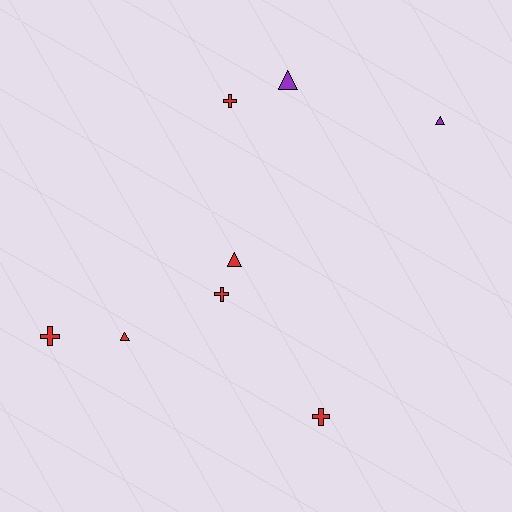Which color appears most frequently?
Red, with 6 objects.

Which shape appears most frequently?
Triangle, with 4 objects.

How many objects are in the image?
There are 8 objects.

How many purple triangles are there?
There are 2 purple triangles.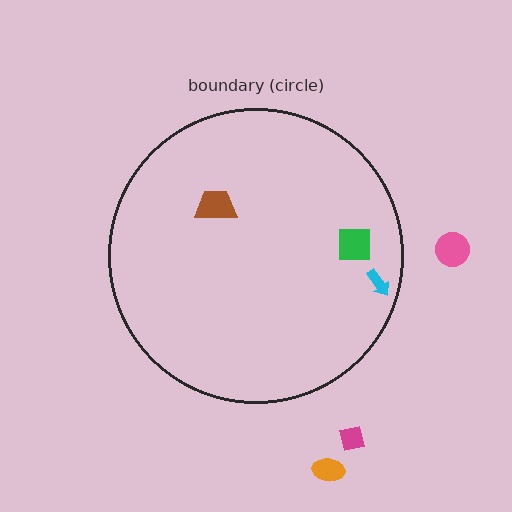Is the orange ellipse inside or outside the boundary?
Outside.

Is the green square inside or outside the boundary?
Inside.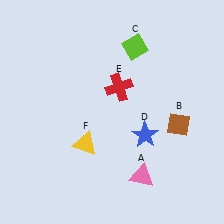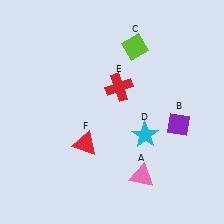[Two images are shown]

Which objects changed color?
B changed from brown to purple. D changed from blue to cyan. F changed from yellow to red.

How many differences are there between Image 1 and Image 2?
There are 3 differences between the two images.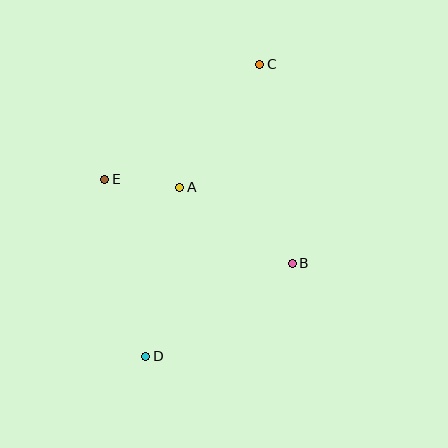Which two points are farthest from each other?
Points C and D are farthest from each other.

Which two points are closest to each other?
Points A and E are closest to each other.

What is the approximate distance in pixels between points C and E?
The distance between C and E is approximately 193 pixels.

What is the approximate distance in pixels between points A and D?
The distance between A and D is approximately 173 pixels.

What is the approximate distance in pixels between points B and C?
The distance between B and C is approximately 202 pixels.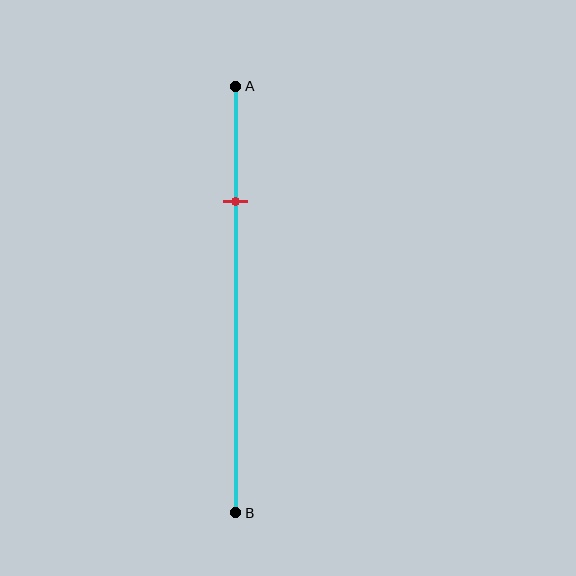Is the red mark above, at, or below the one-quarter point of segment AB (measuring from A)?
The red mark is approximately at the one-quarter point of segment AB.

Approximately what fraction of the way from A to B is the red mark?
The red mark is approximately 25% of the way from A to B.